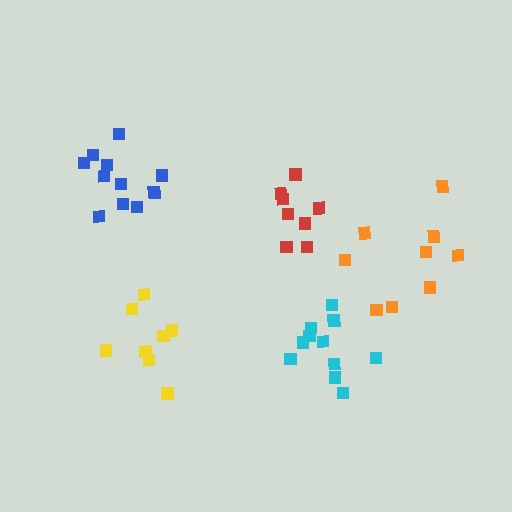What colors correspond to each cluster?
The clusters are colored: yellow, blue, red, cyan, orange.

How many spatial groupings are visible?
There are 5 spatial groupings.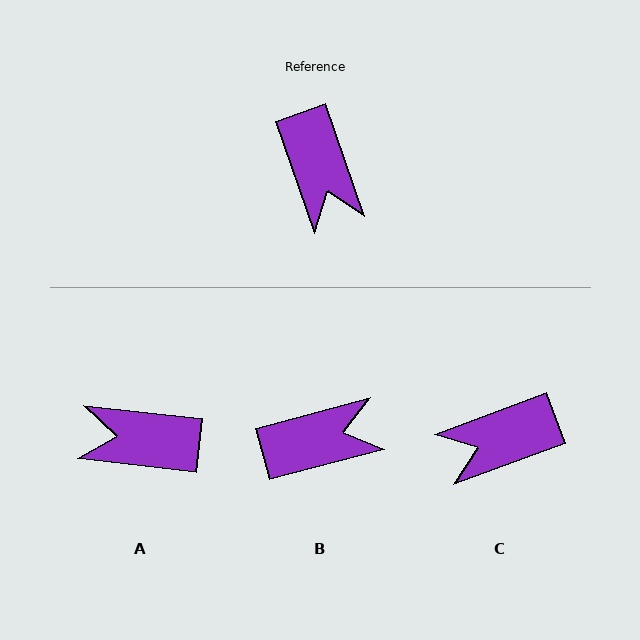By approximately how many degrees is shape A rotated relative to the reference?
Approximately 116 degrees clockwise.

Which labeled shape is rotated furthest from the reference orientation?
A, about 116 degrees away.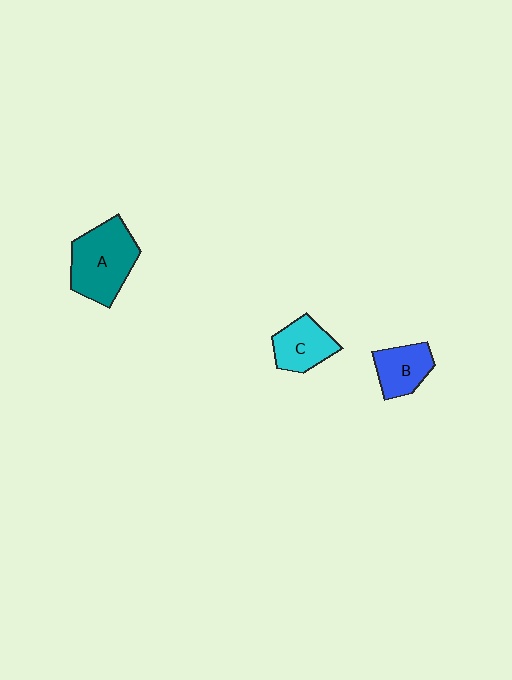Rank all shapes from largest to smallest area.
From largest to smallest: A (teal), C (cyan), B (blue).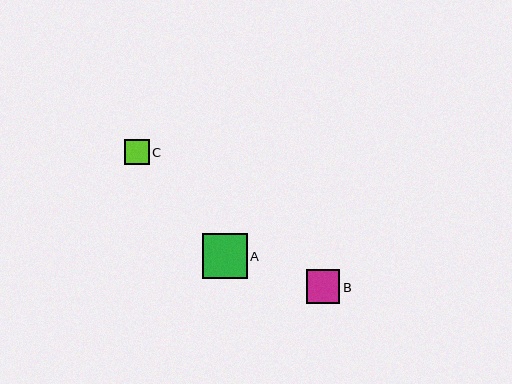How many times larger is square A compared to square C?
Square A is approximately 1.8 times the size of square C.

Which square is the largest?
Square A is the largest with a size of approximately 45 pixels.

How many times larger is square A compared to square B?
Square A is approximately 1.3 times the size of square B.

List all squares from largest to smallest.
From largest to smallest: A, B, C.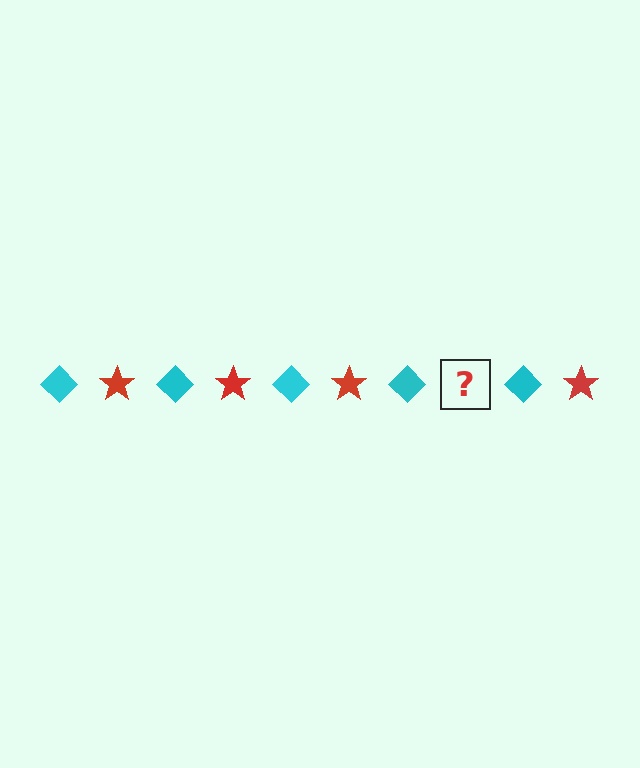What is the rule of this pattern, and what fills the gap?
The rule is that the pattern alternates between cyan diamond and red star. The gap should be filled with a red star.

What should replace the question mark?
The question mark should be replaced with a red star.